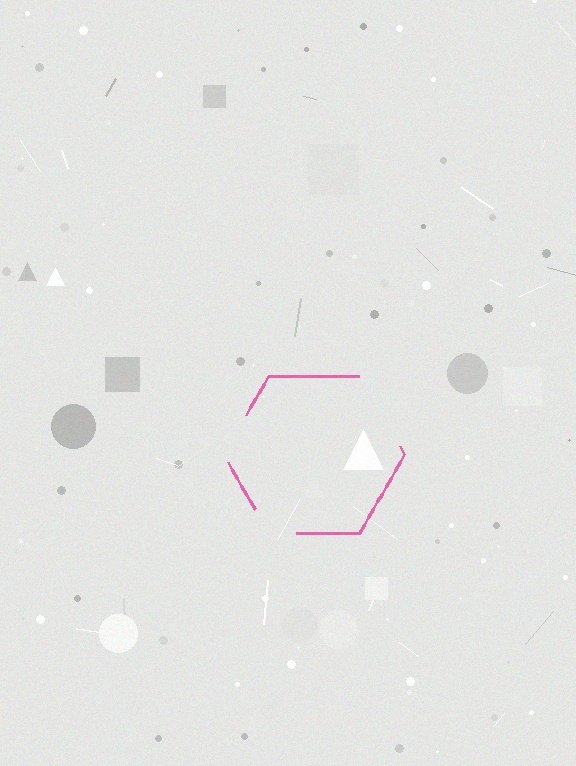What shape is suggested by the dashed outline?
The dashed outline suggests a hexagon.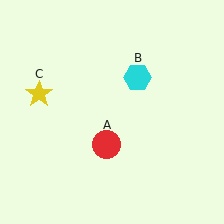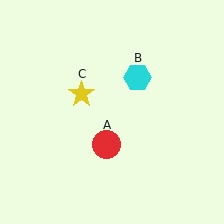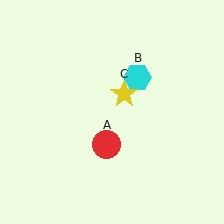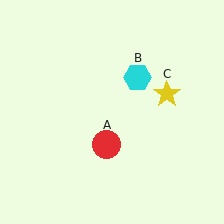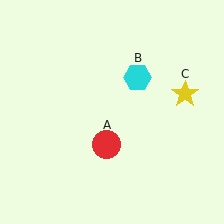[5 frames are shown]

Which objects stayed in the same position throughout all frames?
Red circle (object A) and cyan hexagon (object B) remained stationary.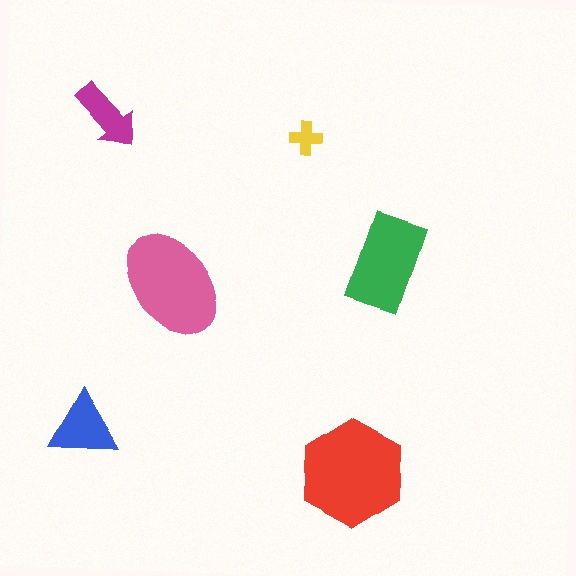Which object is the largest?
The red hexagon.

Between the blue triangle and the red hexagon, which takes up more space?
The red hexagon.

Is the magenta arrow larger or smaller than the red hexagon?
Smaller.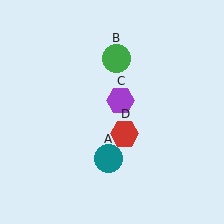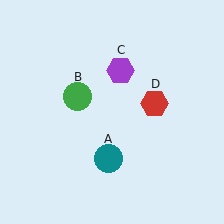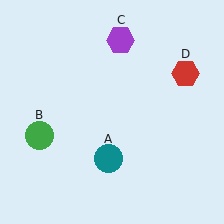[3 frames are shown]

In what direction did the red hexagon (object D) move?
The red hexagon (object D) moved up and to the right.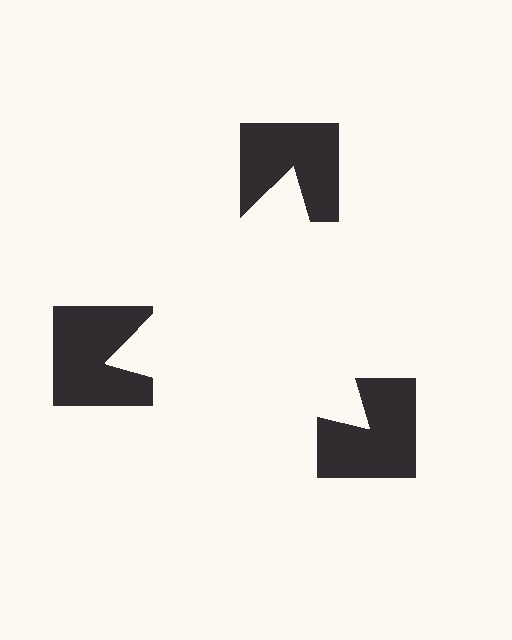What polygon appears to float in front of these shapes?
An illusory triangle — its edges are inferred from the aligned wedge cuts in the notched squares, not physically drawn.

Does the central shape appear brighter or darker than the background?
It typically appears slightly brighter than the background, even though no actual brightness change is drawn.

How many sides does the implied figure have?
3 sides.